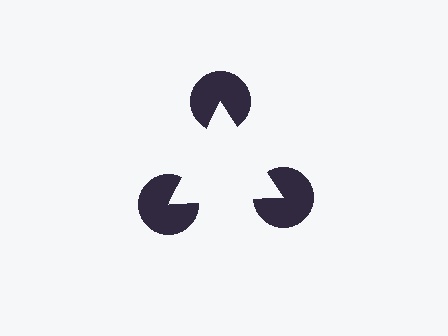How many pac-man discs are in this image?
There are 3 — one at each vertex of the illusory triangle.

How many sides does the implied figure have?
3 sides.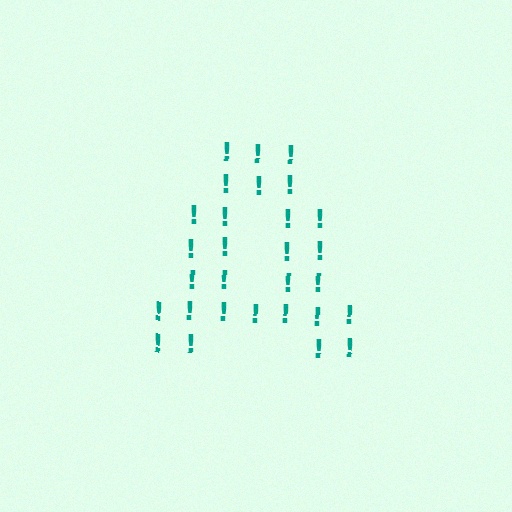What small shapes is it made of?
It is made of small exclamation marks.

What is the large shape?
The large shape is the letter A.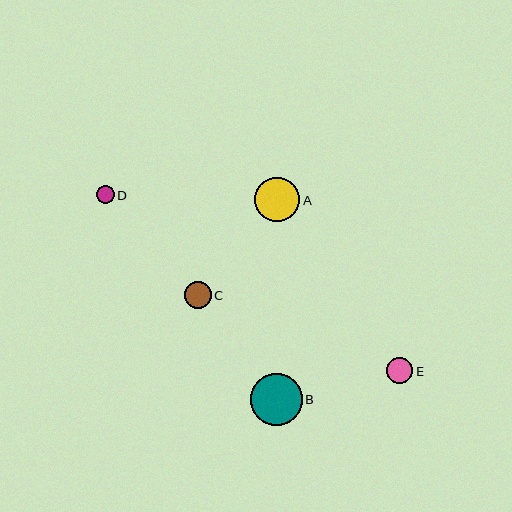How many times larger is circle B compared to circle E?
Circle B is approximately 2.0 times the size of circle E.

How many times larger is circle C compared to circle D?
Circle C is approximately 1.5 times the size of circle D.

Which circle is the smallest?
Circle D is the smallest with a size of approximately 18 pixels.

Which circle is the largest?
Circle B is the largest with a size of approximately 52 pixels.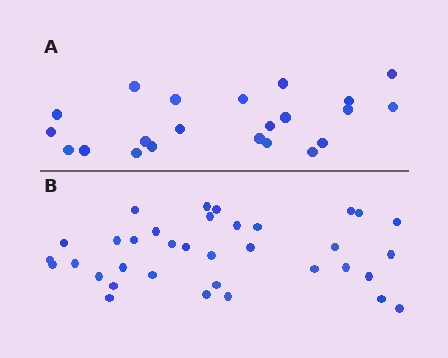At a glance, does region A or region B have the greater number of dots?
Region B (the bottom region) has more dots.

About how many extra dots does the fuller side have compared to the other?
Region B has approximately 15 more dots than region A.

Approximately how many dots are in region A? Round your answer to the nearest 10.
About 20 dots. (The exact count is 22, which rounds to 20.)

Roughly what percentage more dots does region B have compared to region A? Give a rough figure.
About 60% more.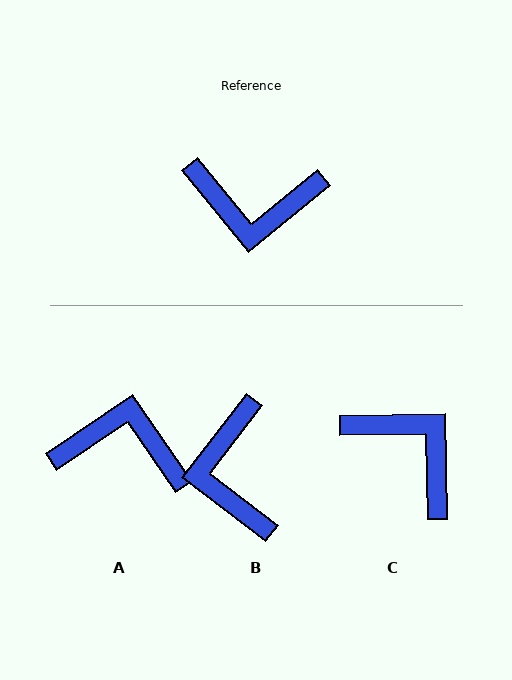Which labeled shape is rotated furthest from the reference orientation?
A, about 175 degrees away.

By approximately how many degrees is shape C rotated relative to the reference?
Approximately 142 degrees counter-clockwise.